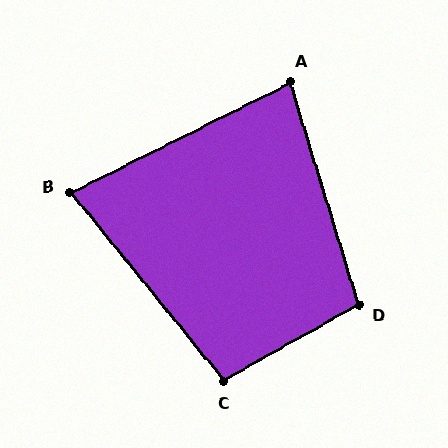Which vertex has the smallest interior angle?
B, at approximately 77 degrees.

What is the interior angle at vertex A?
Approximately 80 degrees (acute).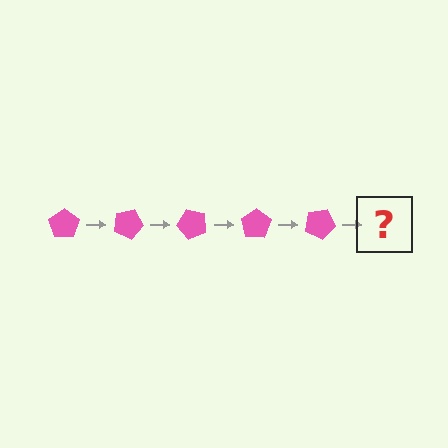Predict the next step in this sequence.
The next step is a pink pentagon rotated 125 degrees.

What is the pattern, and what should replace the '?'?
The pattern is that the pentagon rotates 25 degrees each step. The '?' should be a pink pentagon rotated 125 degrees.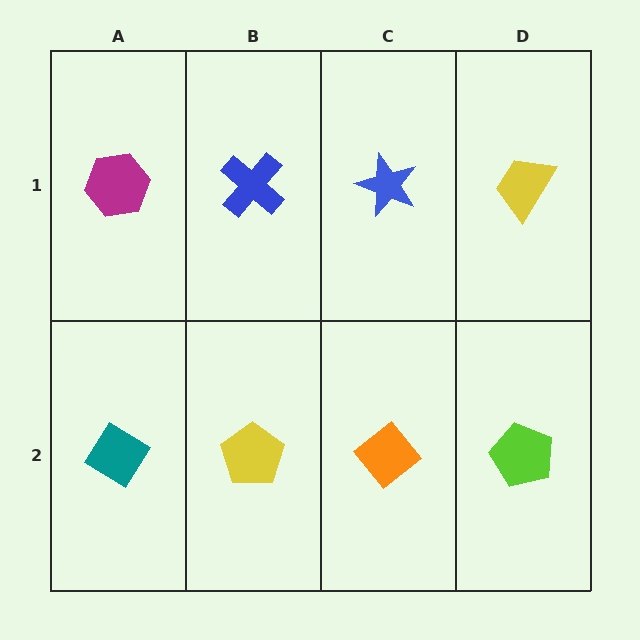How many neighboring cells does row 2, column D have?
2.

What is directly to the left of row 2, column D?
An orange diamond.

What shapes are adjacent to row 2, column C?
A blue star (row 1, column C), a yellow pentagon (row 2, column B), a lime pentagon (row 2, column D).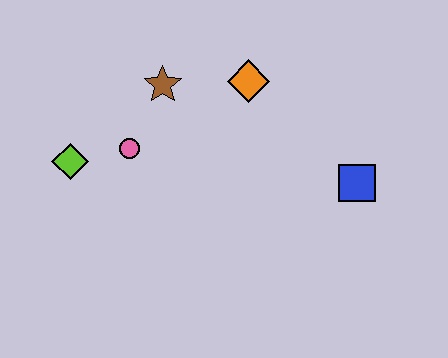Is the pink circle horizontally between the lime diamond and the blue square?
Yes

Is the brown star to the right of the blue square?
No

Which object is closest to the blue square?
The orange diamond is closest to the blue square.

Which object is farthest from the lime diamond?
The blue square is farthest from the lime diamond.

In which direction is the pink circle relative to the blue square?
The pink circle is to the left of the blue square.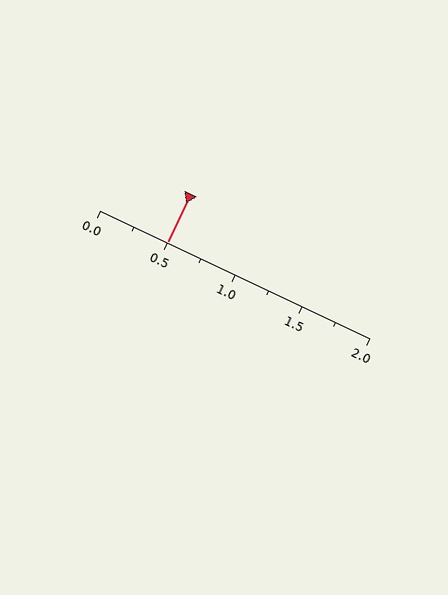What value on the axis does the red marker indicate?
The marker indicates approximately 0.5.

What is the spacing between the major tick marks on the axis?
The major ticks are spaced 0.5 apart.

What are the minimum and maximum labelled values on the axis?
The axis runs from 0.0 to 2.0.